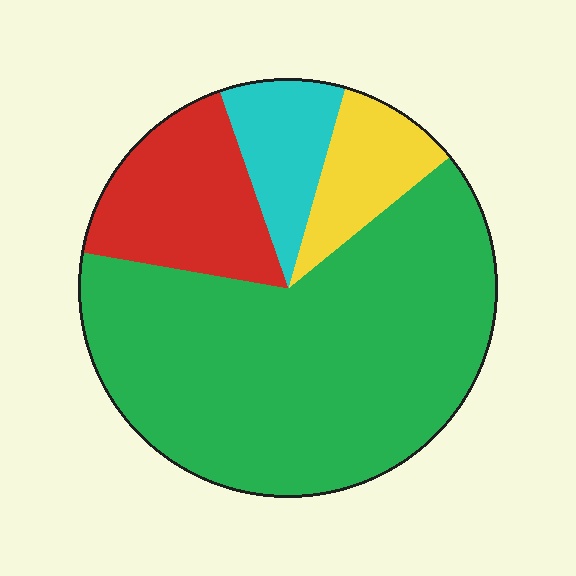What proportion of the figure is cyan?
Cyan takes up less than a quarter of the figure.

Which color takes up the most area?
Green, at roughly 65%.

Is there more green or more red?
Green.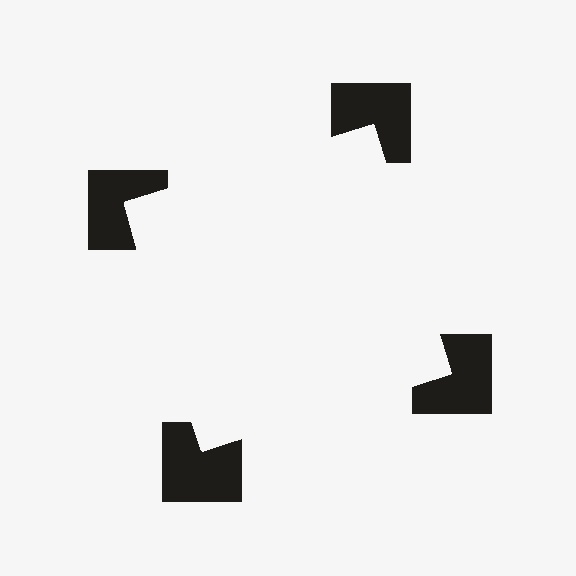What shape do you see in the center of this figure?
An illusory square — its edges are inferred from the aligned wedge cuts in the notched squares, not physically drawn.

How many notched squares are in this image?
There are 4 — one at each vertex of the illusory square.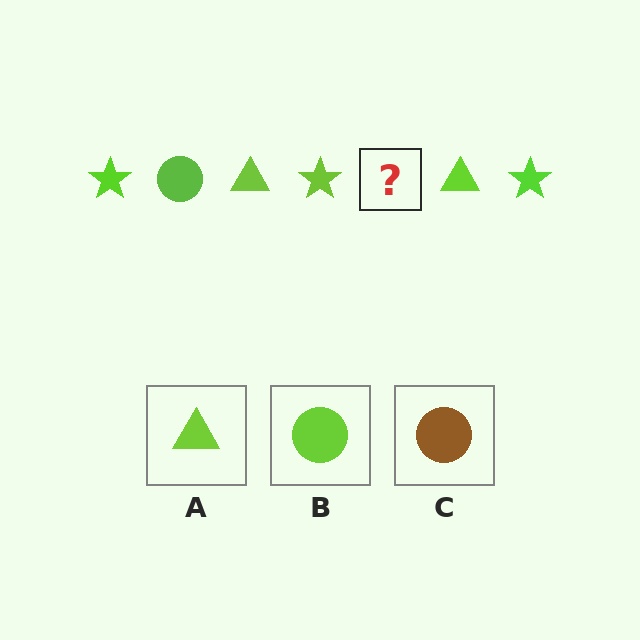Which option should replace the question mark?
Option B.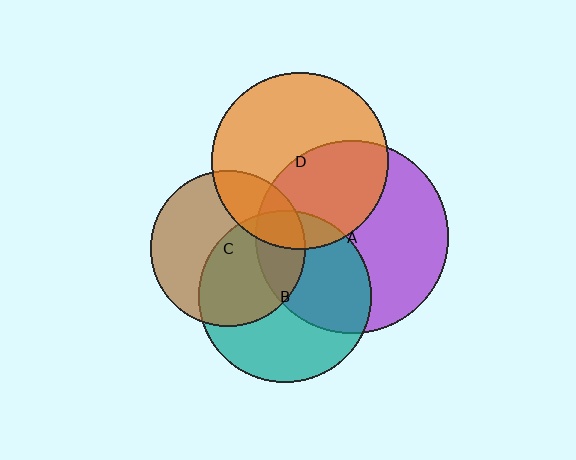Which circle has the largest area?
Circle A (purple).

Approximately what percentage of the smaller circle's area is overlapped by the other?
Approximately 20%.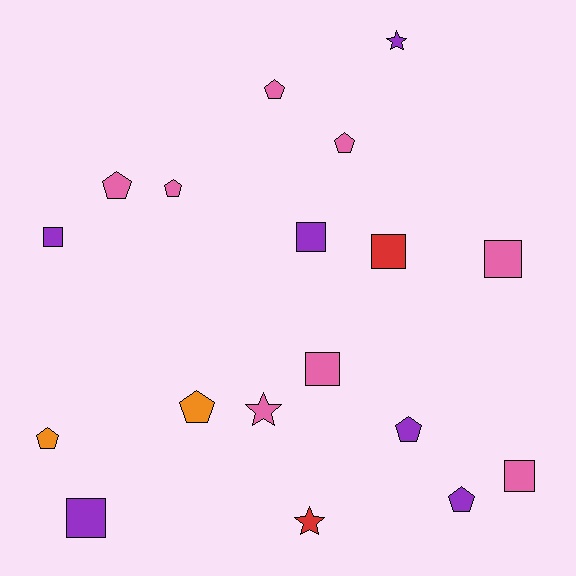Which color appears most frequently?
Pink, with 8 objects.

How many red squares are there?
There is 1 red square.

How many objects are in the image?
There are 18 objects.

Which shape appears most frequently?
Pentagon, with 8 objects.